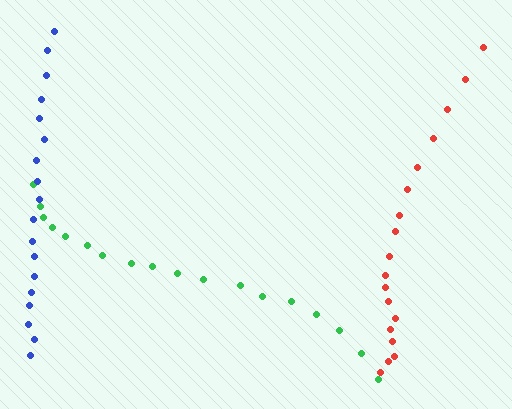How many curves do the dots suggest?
There are 3 distinct paths.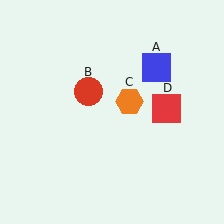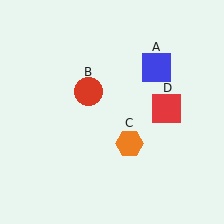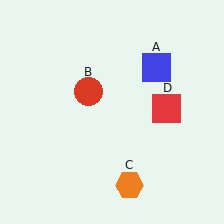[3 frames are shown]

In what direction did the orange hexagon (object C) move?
The orange hexagon (object C) moved down.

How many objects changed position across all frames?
1 object changed position: orange hexagon (object C).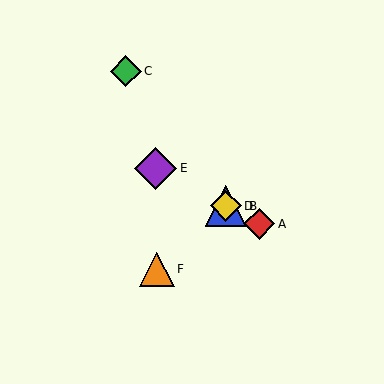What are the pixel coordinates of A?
Object A is at (259, 224).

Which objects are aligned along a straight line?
Objects A, B, D, E are aligned along a straight line.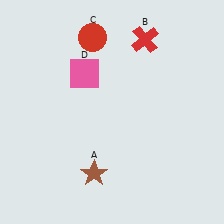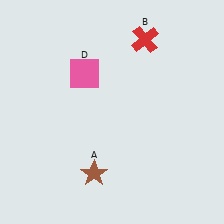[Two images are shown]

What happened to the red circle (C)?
The red circle (C) was removed in Image 2. It was in the top-left area of Image 1.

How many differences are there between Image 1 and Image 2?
There is 1 difference between the two images.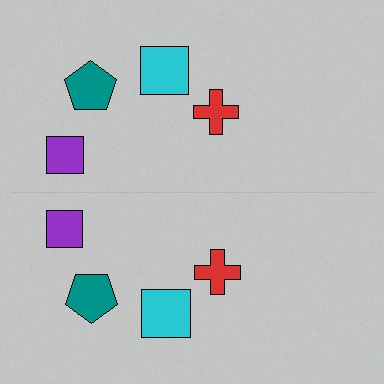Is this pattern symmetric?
Yes, this pattern has bilateral (reflection) symmetry.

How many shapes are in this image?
There are 8 shapes in this image.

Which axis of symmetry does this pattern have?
The pattern has a horizontal axis of symmetry running through the center of the image.